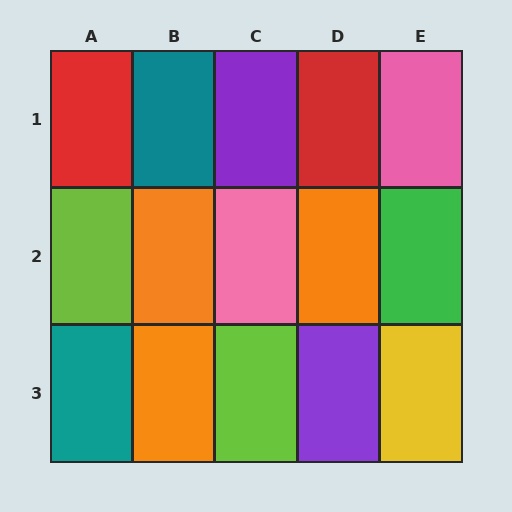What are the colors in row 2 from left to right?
Lime, orange, pink, orange, green.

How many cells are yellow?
1 cell is yellow.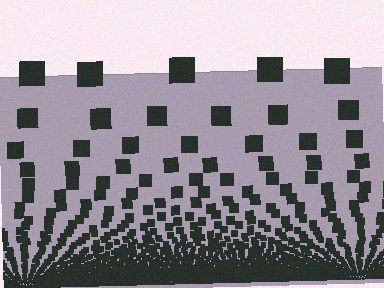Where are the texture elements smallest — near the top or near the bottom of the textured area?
Near the bottom.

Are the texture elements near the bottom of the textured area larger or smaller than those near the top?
Smaller. The gradient is inverted — elements near the bottom are smaller and denser.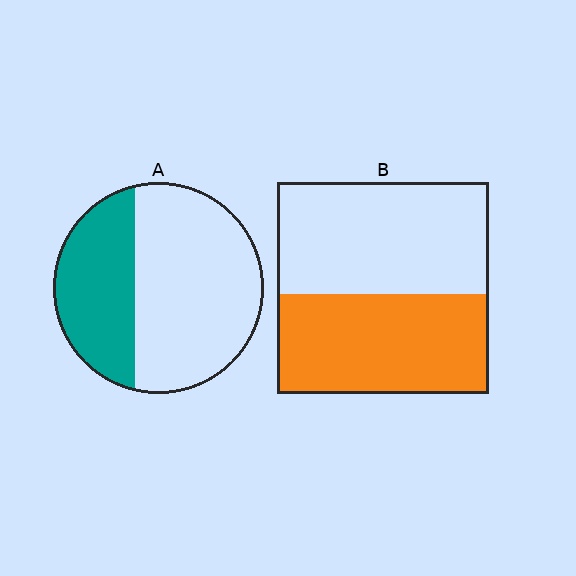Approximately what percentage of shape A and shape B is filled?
A is approximately 35% and B is approximately 45%.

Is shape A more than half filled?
No.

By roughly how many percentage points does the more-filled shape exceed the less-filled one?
By roughly 10 percentage points (B over A).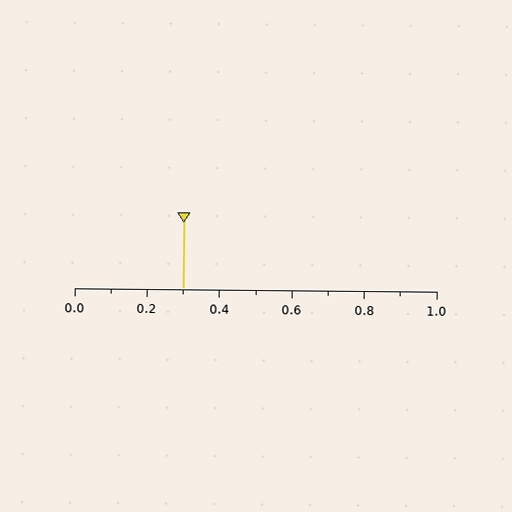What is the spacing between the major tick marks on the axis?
The major ticks are spaced 0.2 apart.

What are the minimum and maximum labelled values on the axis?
The axis runs from 0.0 to 1.0.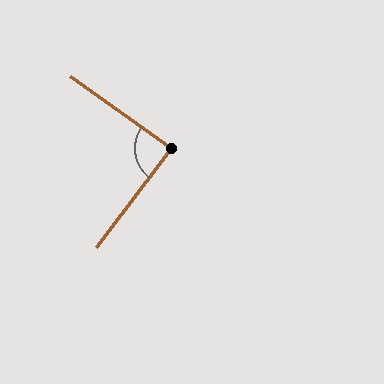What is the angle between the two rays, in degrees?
Approximately 89 degrees.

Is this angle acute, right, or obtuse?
It is approximately a right angle.